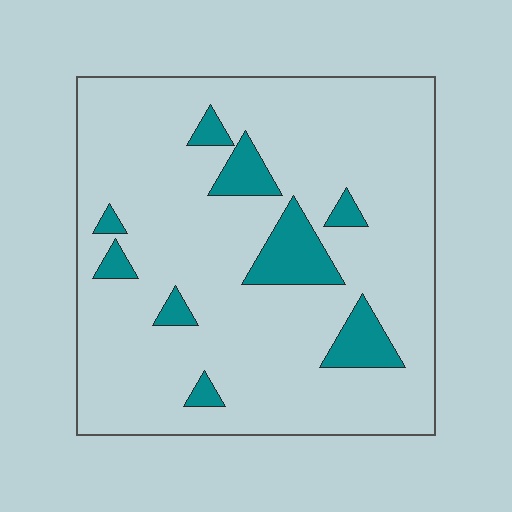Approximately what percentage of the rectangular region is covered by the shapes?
Approximately 10%.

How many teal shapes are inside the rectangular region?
9.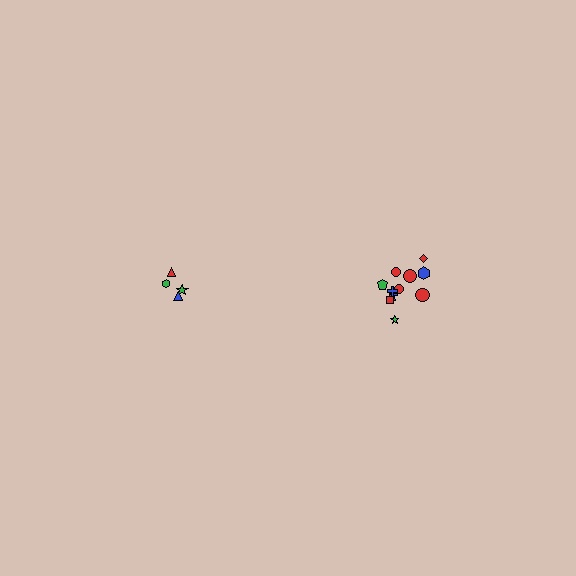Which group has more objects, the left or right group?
The right group.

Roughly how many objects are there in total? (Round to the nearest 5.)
Roughly 15 objects in total.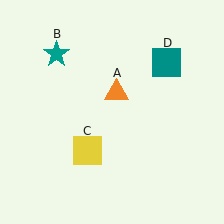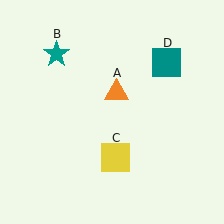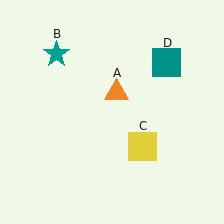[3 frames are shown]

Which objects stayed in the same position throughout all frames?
Orange triangle (object A) and teal star (object B) and teal square (object D) remained stationary.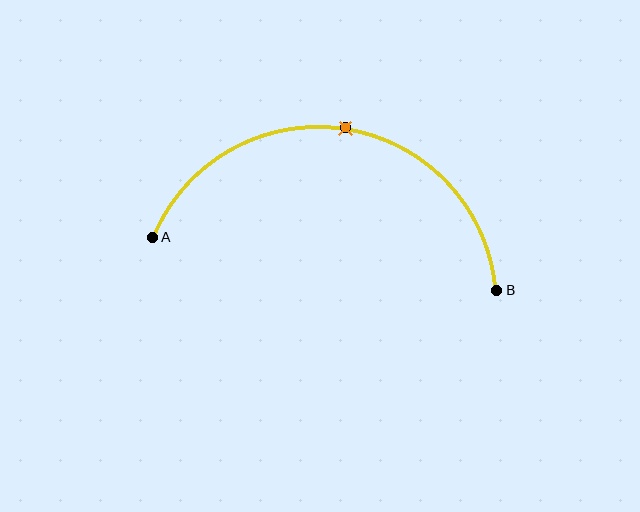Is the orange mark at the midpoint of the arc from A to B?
Yes. The orange mark lies on the arc at equal arc-length from both A and B — it is the arc midpoint.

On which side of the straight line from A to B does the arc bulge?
The arc bulges above the straight line connecting A and B.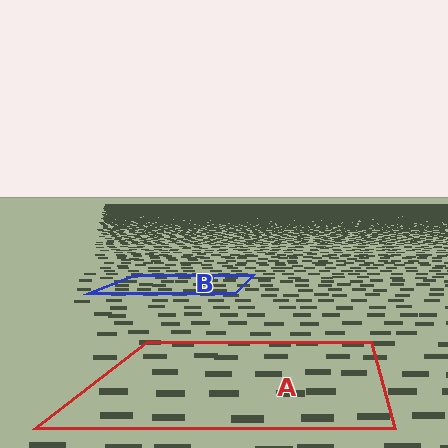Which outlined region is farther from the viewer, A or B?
Region B is farther from the viewer — the texture elements inside it appear smaller and more densely packed.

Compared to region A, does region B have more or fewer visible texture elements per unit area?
Region B has more texture elements per unit area — they are packed more densely because it is farther away.